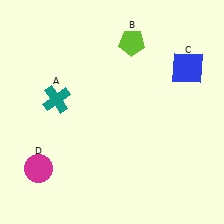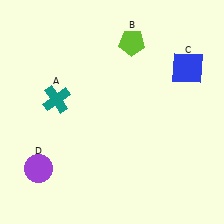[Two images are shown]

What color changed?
The circle (D) changed from magenta in Image 1 to purple in Image 2.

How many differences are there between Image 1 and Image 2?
There is 1 difference between the two images.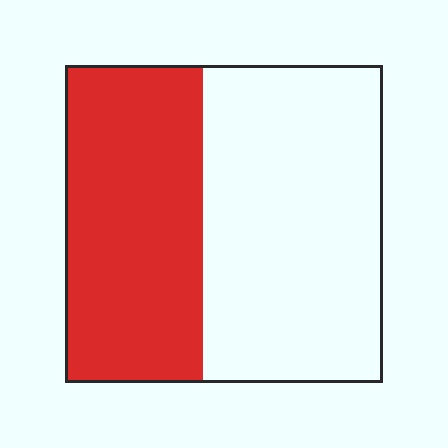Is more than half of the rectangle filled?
No.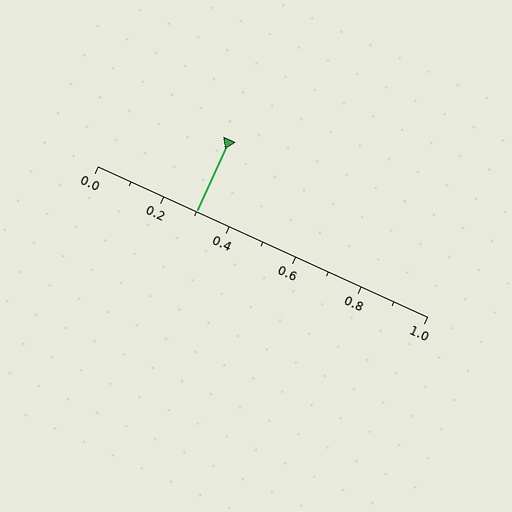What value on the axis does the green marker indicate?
The marker indicates approximately 0.3.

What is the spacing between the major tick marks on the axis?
The major ticks are spaced 0.2 apart.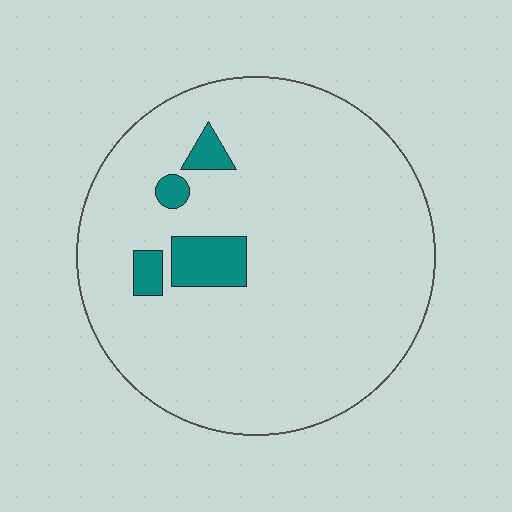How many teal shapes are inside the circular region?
4.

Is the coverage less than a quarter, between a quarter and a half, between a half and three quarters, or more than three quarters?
Less than a quarter.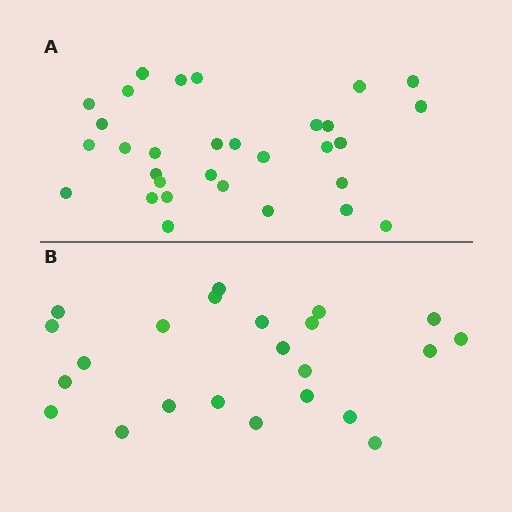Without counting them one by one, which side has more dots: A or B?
Region A (the top region) has more dots.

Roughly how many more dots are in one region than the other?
Region A has roughly 8 or so more dots than region B.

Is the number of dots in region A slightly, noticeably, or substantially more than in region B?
Region A has noticeably more, but not dramatically so. The ratio is roughly 1.3 to 1.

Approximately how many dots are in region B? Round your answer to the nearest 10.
About 20 dots. (The exact count is 23, which rounds to 20.)